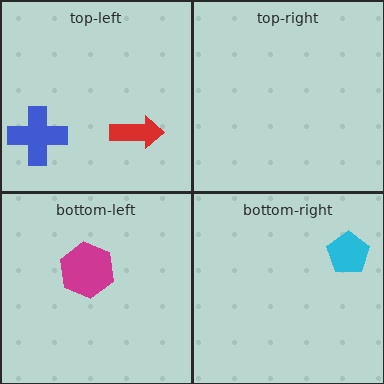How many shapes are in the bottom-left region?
1.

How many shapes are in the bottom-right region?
1.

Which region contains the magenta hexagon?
The bottom-left region.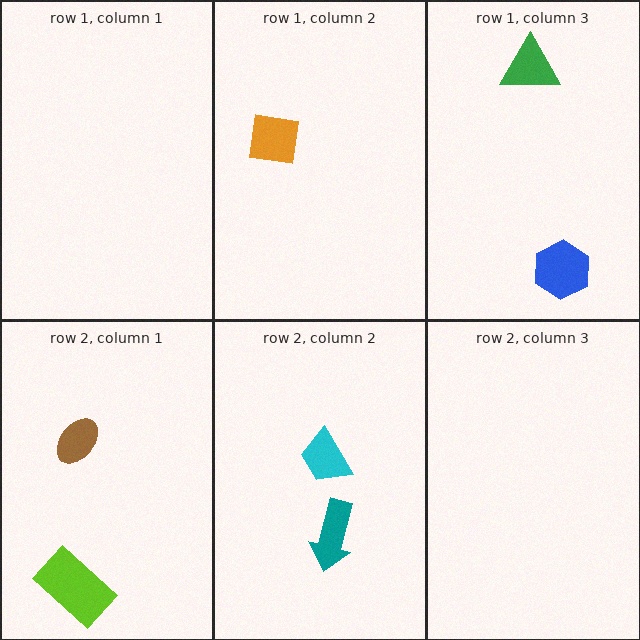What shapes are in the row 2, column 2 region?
The cyan trapezoid, the teal arrow.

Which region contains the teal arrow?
The row 2, column 2 region.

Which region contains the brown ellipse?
The row 2, column 1 region.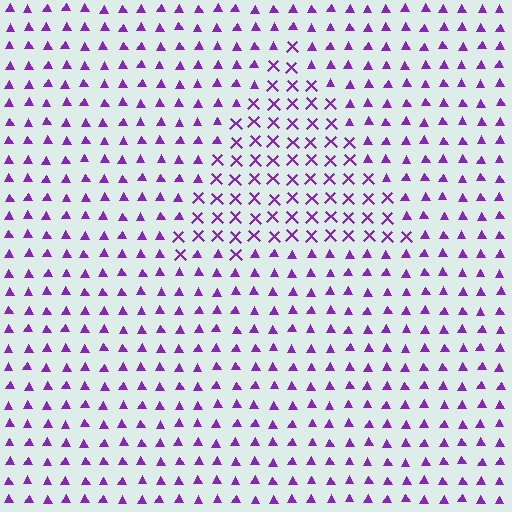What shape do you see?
I see a triangle.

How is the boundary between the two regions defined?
The boundary is defined by a change in element shape: X marks inside vs. triangles outside. All elements share the same color and spacing.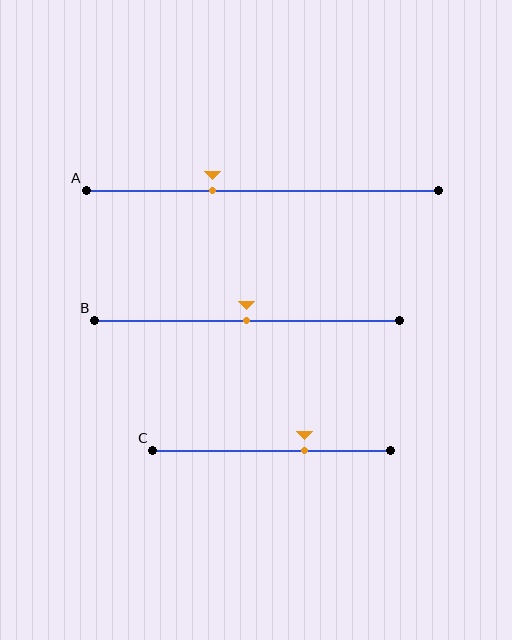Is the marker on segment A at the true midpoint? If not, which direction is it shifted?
No, the marker on segment A is shifted to the left by about 14% of the segment length.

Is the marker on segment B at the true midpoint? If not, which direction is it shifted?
Yes, the marker on segment B is at the true midpoint.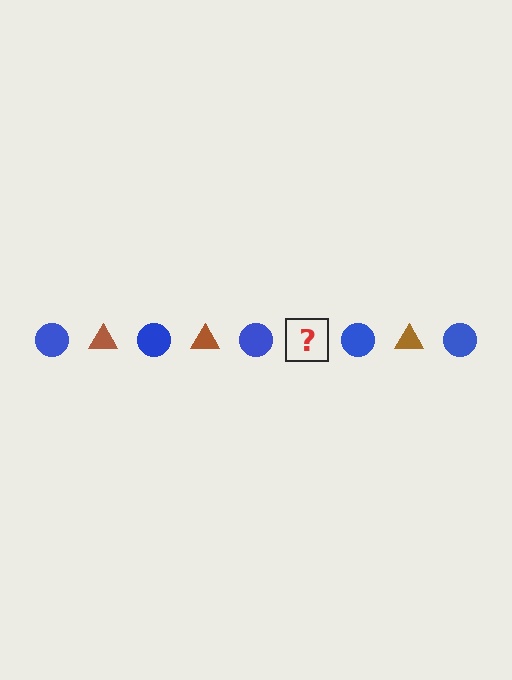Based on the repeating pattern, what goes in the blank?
The blank should be a brown triangle.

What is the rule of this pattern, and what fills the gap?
The rule is that the pattern alternates between blue circle and brown triangle. The gap should be filled with a brown triangle.